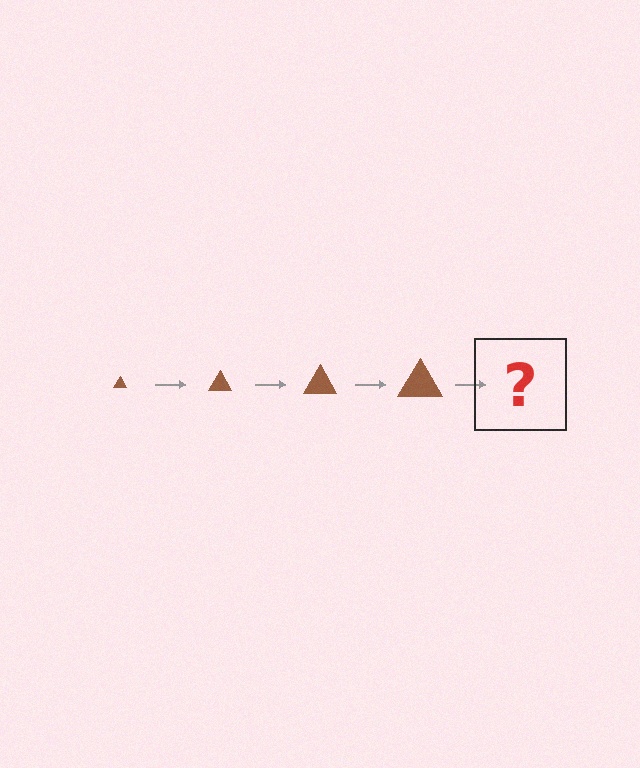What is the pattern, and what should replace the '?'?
The pattern is that the triangle gets progressively larger each step. The '?' should be a brown triangle, larger than the previous one.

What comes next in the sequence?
The next element should be a brown triangle, larger than the previous one.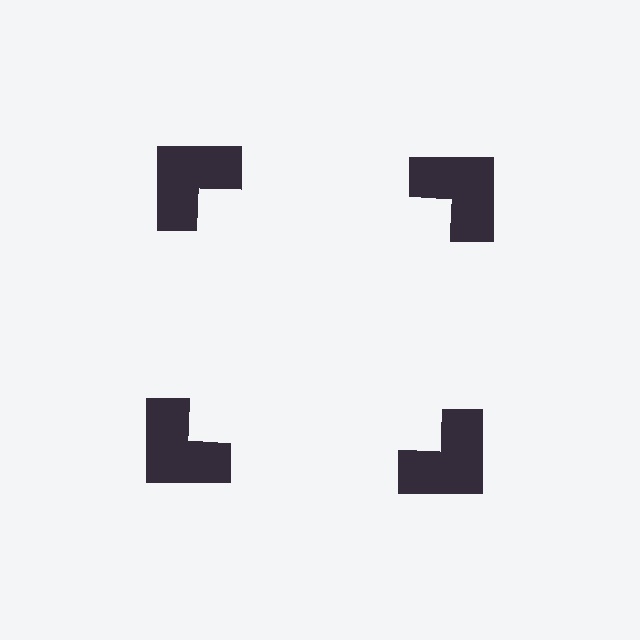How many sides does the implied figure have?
4 sides.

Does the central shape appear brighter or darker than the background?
It typically appears slightly brighter than the background, even though no actual brightness change is drawn.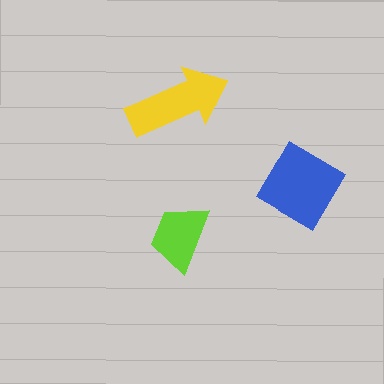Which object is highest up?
The yellow arrow is topmost.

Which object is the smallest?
The lime trapezoid.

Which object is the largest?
The blue diamond.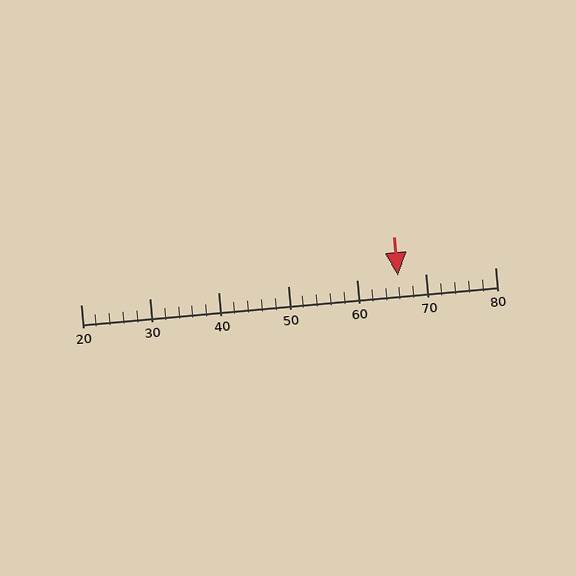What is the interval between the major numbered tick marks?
The major tick marks are spaced 10 units apart.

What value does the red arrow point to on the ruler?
The red arrow points to approximately 66.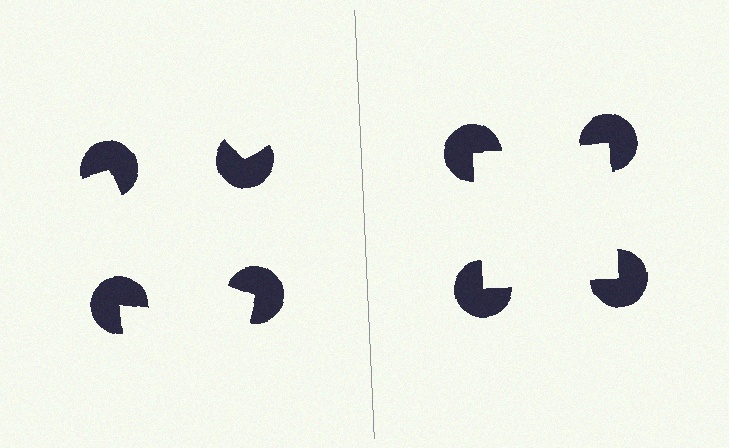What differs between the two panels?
The pac-man discs are positioned identically on both sides; only the wedge orientations differ. On the right they align to a square; on the left they are misaligned.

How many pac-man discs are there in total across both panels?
8 — 4 on each side.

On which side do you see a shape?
An illusory square appears on the right side. On the left side the wedge cuts are rotated, so no coherent shape forms.